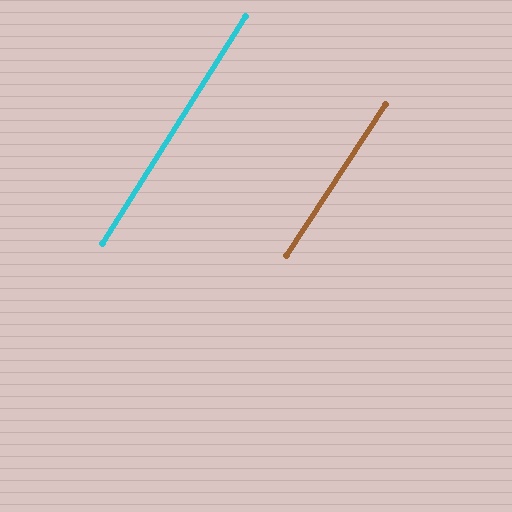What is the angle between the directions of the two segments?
Approximately 1 degree.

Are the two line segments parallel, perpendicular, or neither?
Parallel — their directions differ by only 1.2°.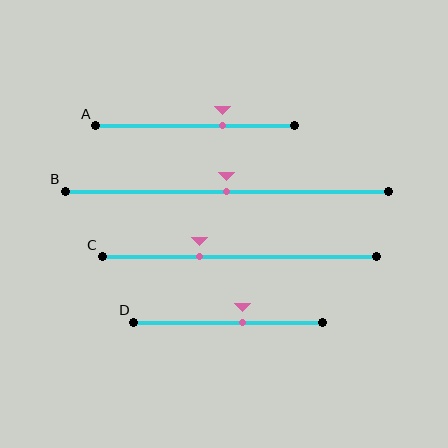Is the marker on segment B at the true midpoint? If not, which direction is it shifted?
Yes, the marker on segment B is at the true midpoint.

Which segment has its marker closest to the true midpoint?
Segment B has its marker closest to the true midpoint.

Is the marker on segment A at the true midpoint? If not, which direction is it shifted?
No, the marker on segment A is shifted to the right by about 14% of the segment length.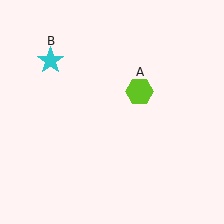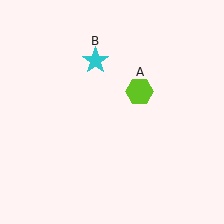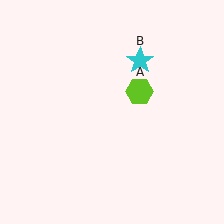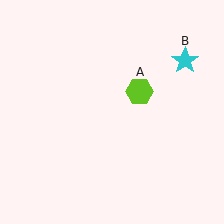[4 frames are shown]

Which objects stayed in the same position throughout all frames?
Lime hexagon (object A) remained stationary.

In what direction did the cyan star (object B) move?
The cyan star (object B) moved right.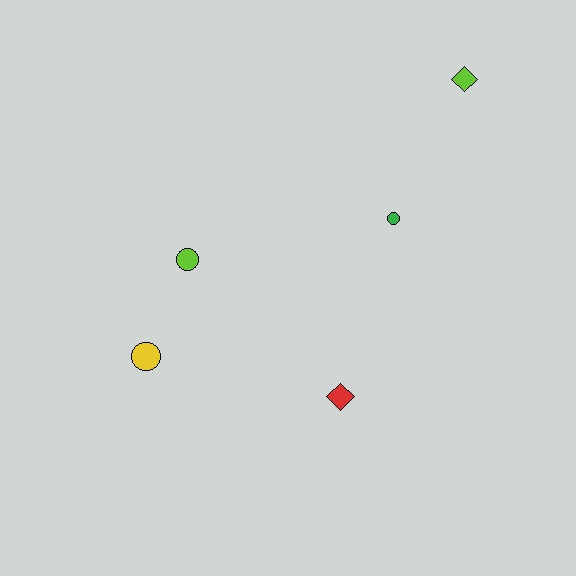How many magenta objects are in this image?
There are no magenta objects.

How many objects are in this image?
There are 5 objects.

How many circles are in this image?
There are 3 circles.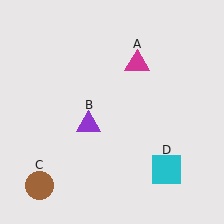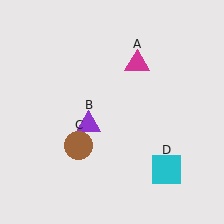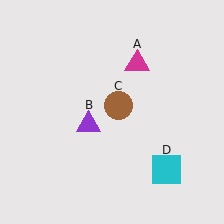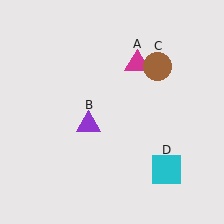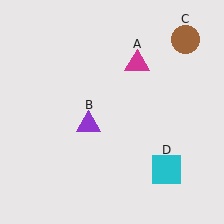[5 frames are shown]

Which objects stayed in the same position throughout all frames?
Magenta triangle (object A) and purple triangle (object B) and cyan square (object D) remained stationary.